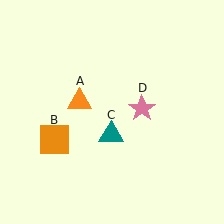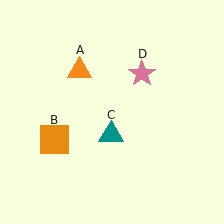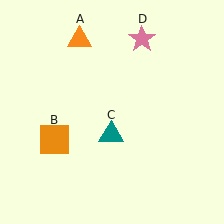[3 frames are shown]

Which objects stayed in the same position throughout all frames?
Orange square (object B) and teal triangle (object C) remained stationary.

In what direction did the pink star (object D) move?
The pink star (object D) moved up.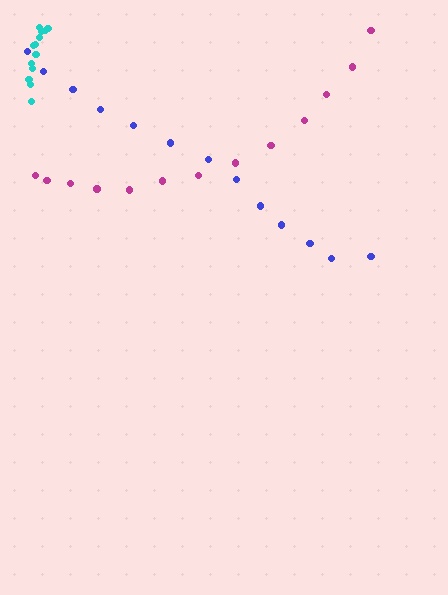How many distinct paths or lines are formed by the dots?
There are 3 distinct paths.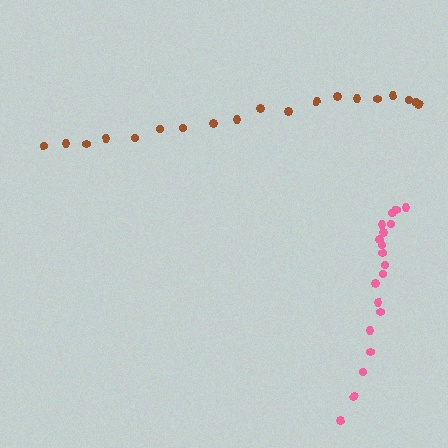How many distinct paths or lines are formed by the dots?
There are 2 distinct paths.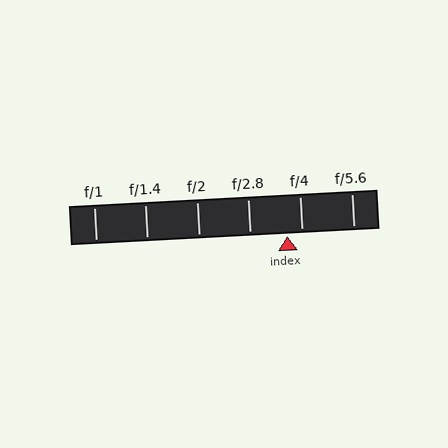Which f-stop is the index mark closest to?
The index mark is closest to f/4.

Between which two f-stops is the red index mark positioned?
The index mark is between f/2.8 and f/4.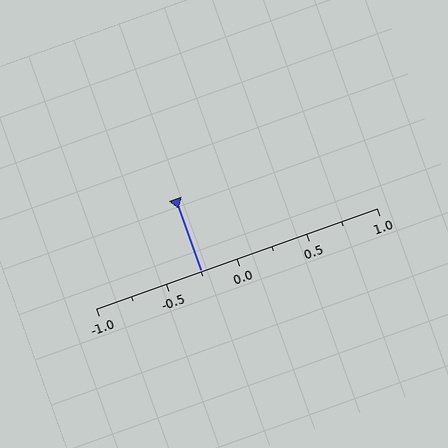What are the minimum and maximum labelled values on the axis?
The axis runs from -1.0 to 1.0.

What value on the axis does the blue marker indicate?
The marker indicates approximately -0.25.